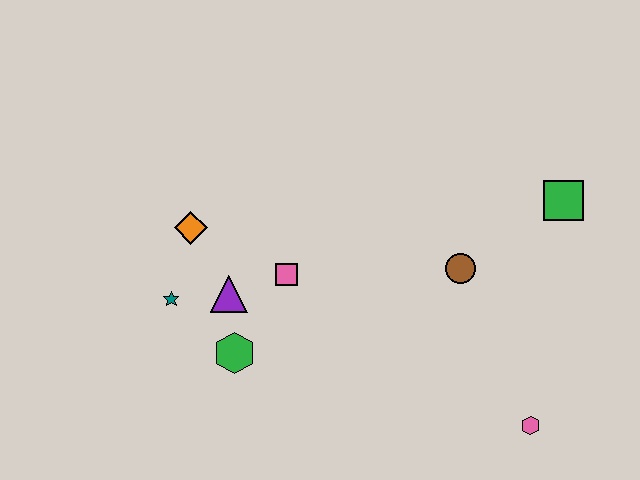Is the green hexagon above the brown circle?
No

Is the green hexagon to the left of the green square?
Yes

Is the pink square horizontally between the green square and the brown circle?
No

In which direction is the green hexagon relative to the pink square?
The green hexagon is below the pink square.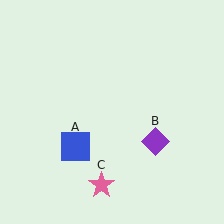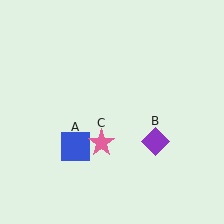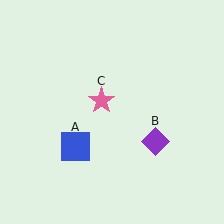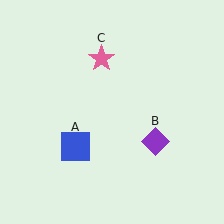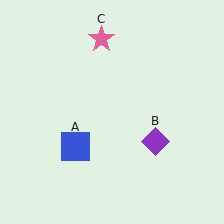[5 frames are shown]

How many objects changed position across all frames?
1 object changed position: pink star (object C).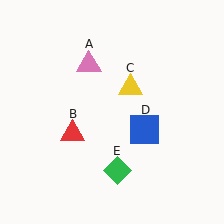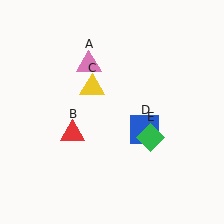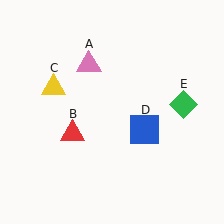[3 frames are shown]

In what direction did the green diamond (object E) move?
The green diamond (object E) moved up and to the right.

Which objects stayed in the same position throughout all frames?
Pink triangle (object A) and red triangle (object B) and blue square (object D) remained stationary.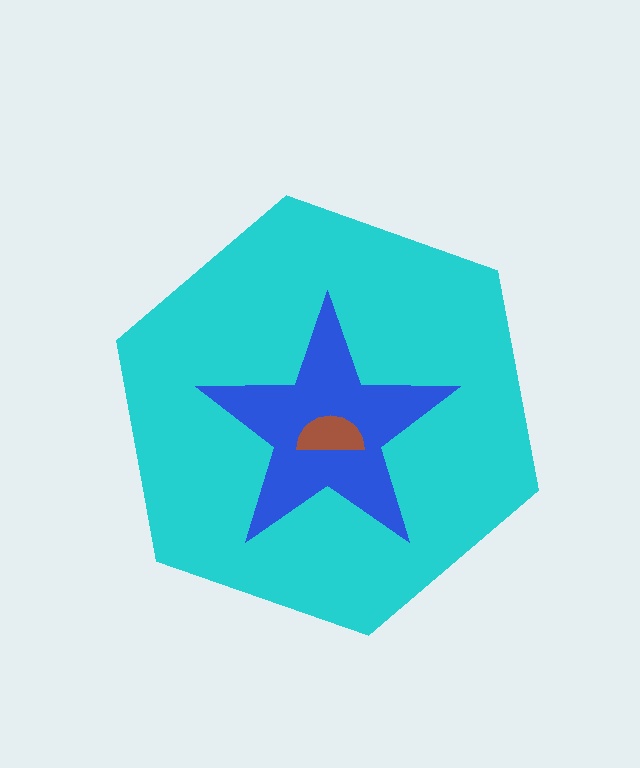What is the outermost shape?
The cyan hexagon.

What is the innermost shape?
The brown semicircle.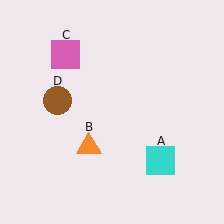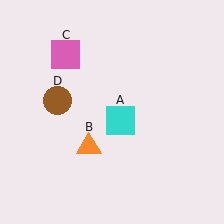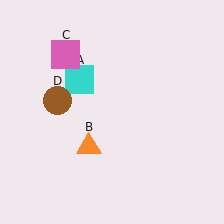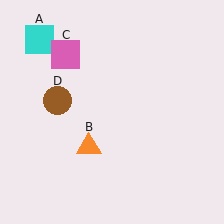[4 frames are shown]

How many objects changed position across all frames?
1 object changed position: cyan square (object A).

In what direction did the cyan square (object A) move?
The cyan square (object A) moved up and to the left.